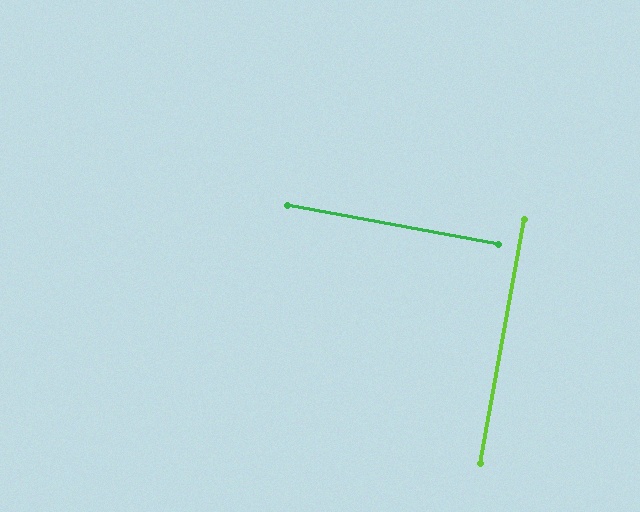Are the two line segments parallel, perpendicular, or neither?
Perpendicular — they meet at approximately 90°.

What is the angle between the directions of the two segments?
Approximately 90 degrees.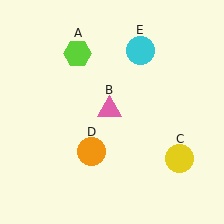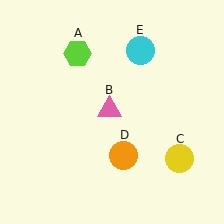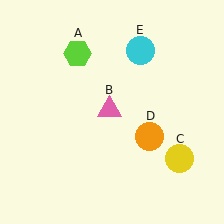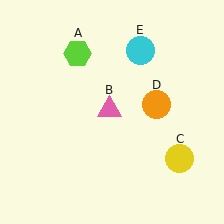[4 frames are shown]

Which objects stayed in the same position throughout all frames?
Lime hexagon (object A) and pink triangle (object B) and yellow circle (object C) and cyan circle (object E) remained stationary.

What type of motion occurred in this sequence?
The orange circle (object D) rotated counterclockwise around the center of the scene.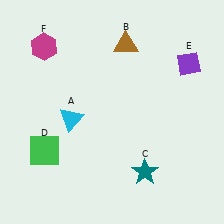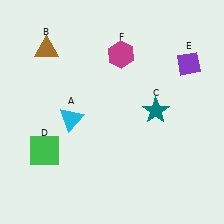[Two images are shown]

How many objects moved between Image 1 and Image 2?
3 objects moved between the two images.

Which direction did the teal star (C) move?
The teal star (C) moved up.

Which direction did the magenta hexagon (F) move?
The magenta hexagon (F) moved right.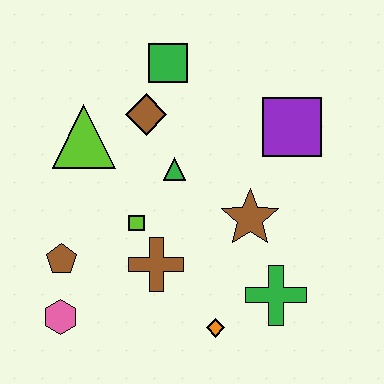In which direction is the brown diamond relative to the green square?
The brown diamond is below the green square.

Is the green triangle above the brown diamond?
No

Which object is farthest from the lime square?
The purple square is farthest from the lime square.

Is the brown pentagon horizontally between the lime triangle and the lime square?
No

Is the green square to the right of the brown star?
No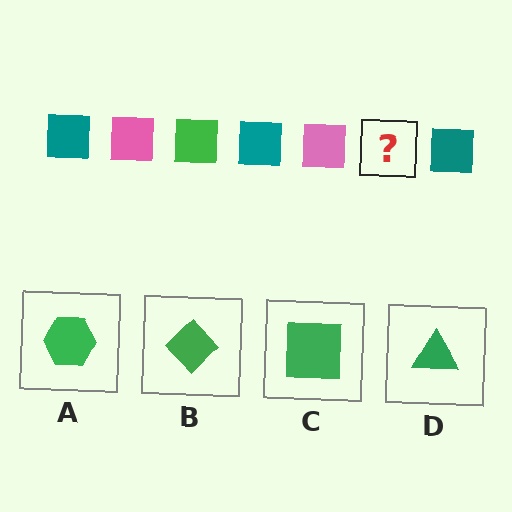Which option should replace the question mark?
Option C.